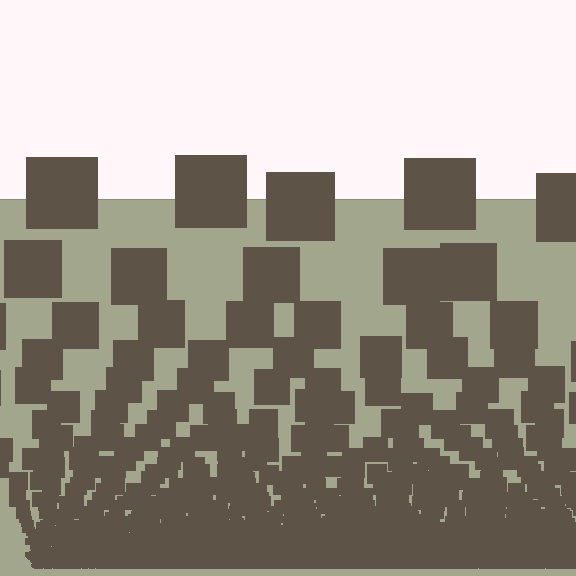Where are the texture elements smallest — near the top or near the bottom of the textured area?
Near the bottom.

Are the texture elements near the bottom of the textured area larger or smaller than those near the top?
Smaller. The gradient is inverted — elements near the bottom are smaller and denser.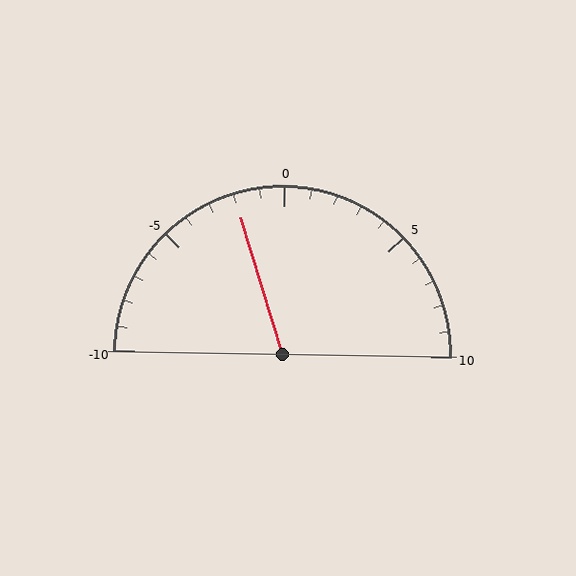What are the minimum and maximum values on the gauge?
The gauge ranges from -10 to 10.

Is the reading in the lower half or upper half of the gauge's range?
The reading is in the lower half of the range (-10 to 10).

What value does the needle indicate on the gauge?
The needle indicates approximately -2.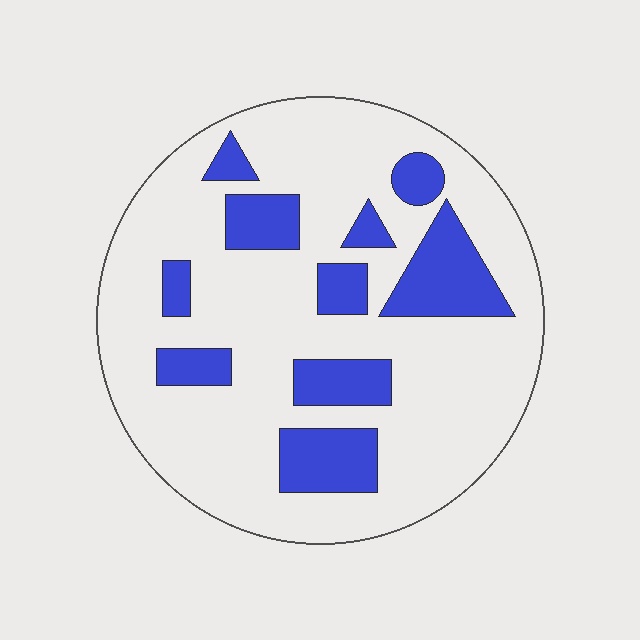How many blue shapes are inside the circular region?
10.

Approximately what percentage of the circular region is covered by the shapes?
Approximately 25%.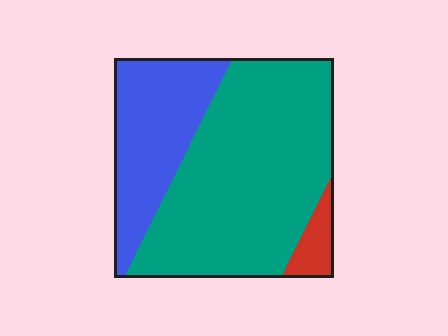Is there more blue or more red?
Blue.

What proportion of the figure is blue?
Blue covers roughly 30% of the figure.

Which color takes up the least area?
Red, at roughly 5%.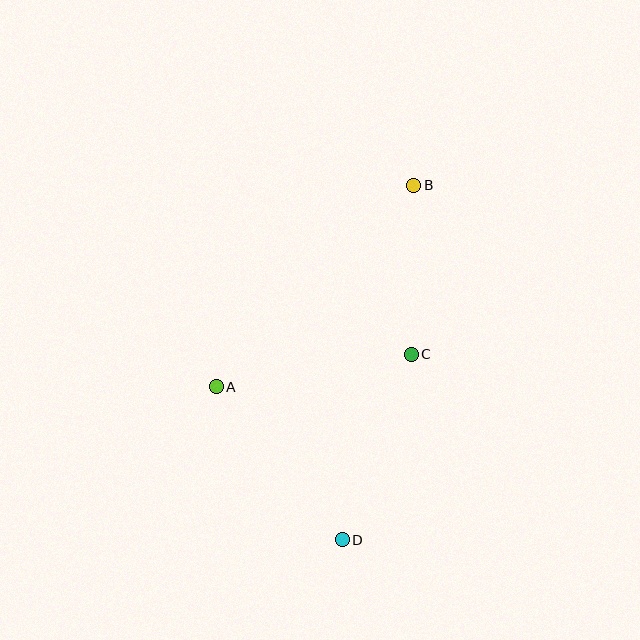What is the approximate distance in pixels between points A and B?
The distance between A and B is approximately 282 pixels.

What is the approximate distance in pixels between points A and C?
The distance between A and C is approximately 198 pixels.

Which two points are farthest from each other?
Points B and D are farthest from each other.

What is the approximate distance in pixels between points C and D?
The distance between C and D is approximately 198 pixels.